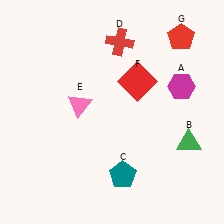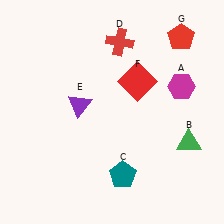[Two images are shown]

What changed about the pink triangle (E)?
In Image 1, E is pink. In Image 2, it changed to purple.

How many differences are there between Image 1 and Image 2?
There is 1 difference between the two images.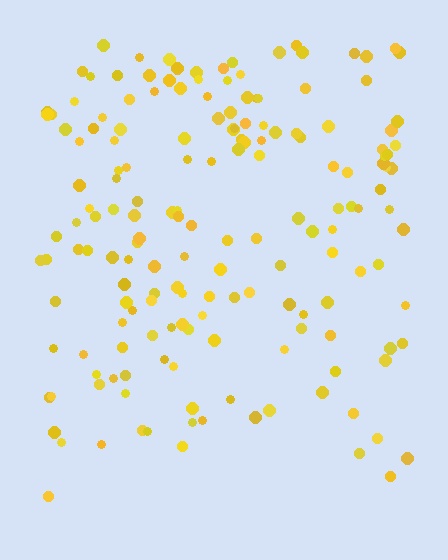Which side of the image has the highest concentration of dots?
The top.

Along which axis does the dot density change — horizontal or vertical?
Vertical.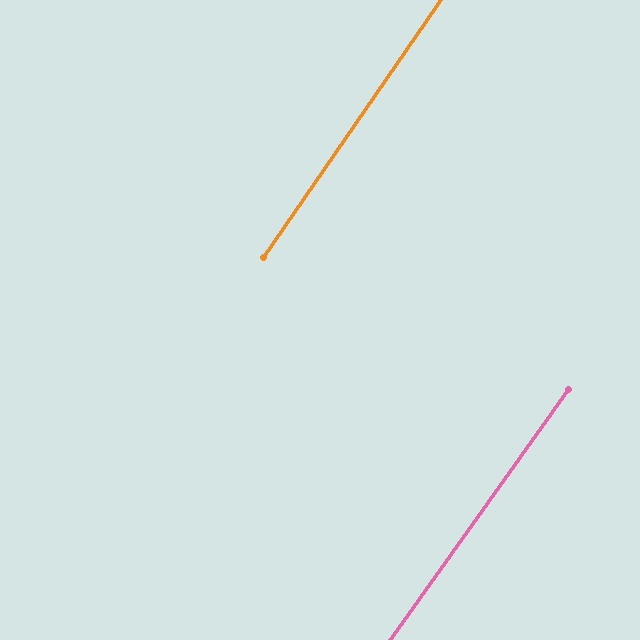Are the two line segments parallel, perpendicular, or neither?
Parallel — their directions differ by only 1.0°.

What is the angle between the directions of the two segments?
Approximately 1 degree.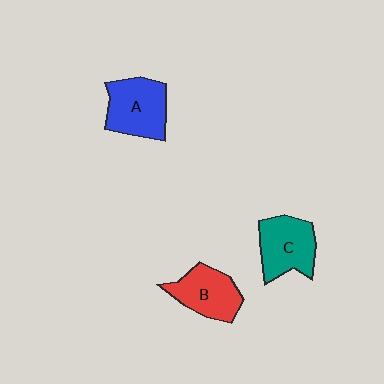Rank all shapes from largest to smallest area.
From largest to smallest: A (blue), C (teal), B (red).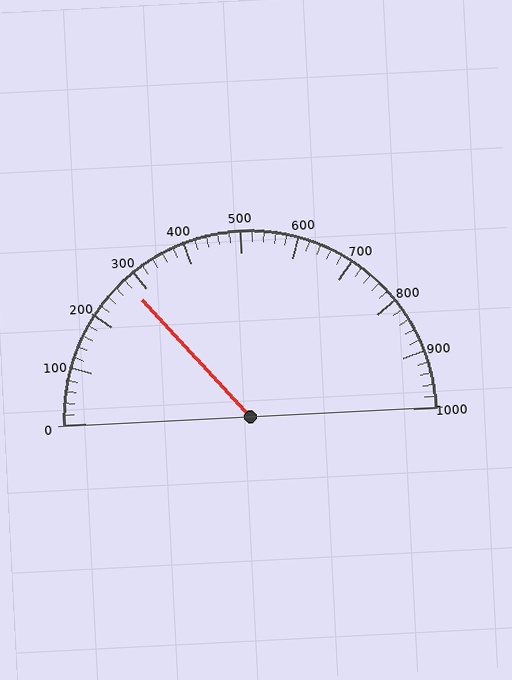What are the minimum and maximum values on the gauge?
The gauge ranges from 0 to 1000.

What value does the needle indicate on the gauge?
The needle indicates approximately 280.